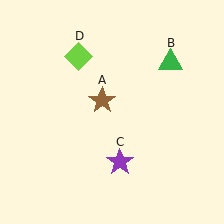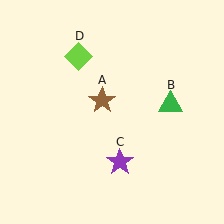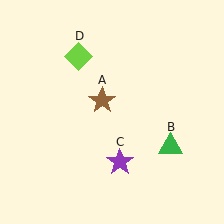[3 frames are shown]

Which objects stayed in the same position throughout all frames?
Brown star (object A) and purple star (object C) and lime diamond (object D) remained stationary.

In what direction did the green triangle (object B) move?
The green triangle (object B) moved down.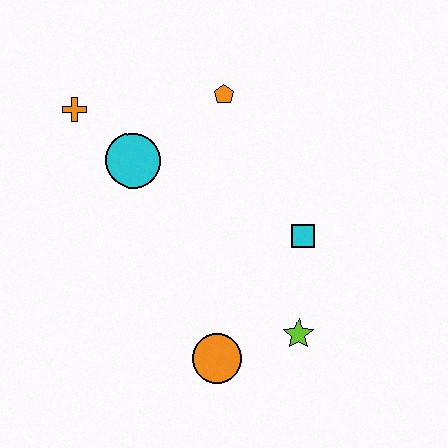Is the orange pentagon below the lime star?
No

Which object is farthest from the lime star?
The orange cross is farthest from the lime star.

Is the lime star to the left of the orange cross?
No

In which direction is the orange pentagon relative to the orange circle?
The orange pentagon is above the orange circle.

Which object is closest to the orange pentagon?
The cyan circle is closest to the orange pentagon.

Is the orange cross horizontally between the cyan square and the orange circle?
No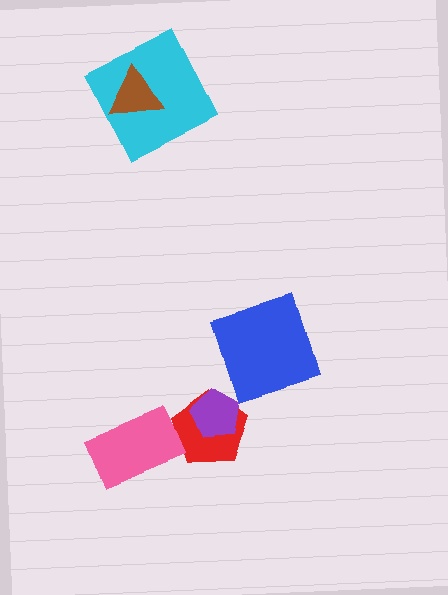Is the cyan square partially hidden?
Yes, it is partially covered by another shape.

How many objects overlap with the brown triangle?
1 object overlaps with the brown triangle.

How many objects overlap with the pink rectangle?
0 objects overlap with the pink rectangle.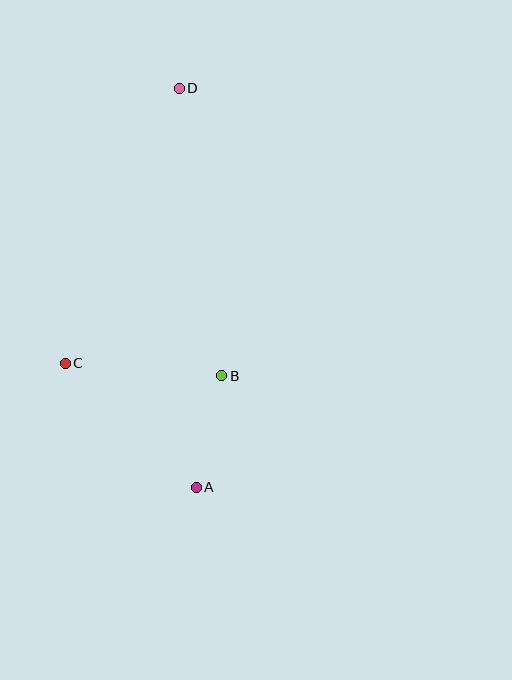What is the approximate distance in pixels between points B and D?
The distance between B and D is approximately 290 pixels.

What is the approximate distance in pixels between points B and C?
The distance between B and C is approximately 157 pixels.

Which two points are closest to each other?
Points A and B are closest to each other.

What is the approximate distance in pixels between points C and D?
The distance between C and D is approximately 298 pixels.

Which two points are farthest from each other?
Points A and D are farthest from each other.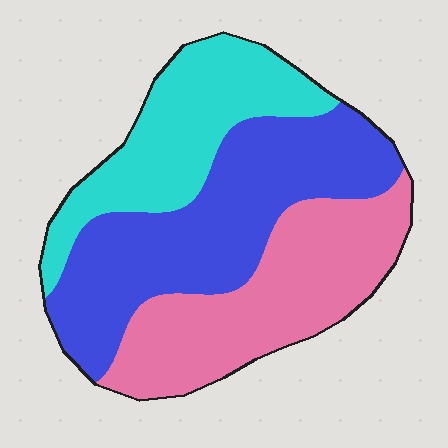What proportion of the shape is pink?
Pink covers roughly 35% of the shape.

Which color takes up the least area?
Cyan, at roughly 25%.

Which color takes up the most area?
Blue, at roughly 40%.